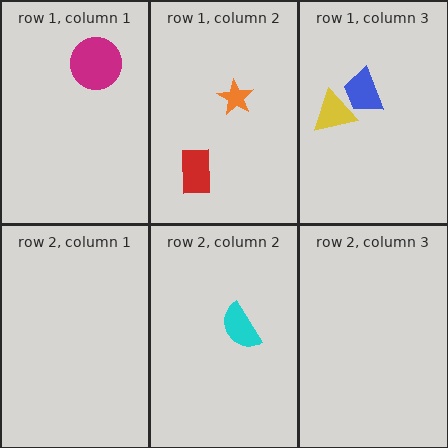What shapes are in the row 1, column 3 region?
The blue trapezoid, the yellow triangle.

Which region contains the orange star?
The row 1, column 2 region.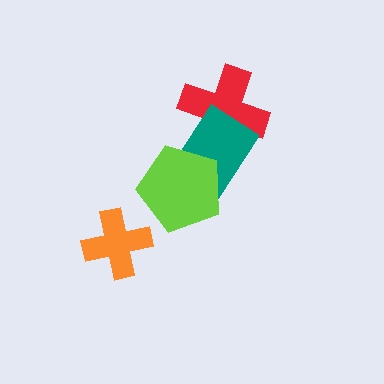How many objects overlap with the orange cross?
0 objects overlap with the orange cross.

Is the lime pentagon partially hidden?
No, no other shape covers it.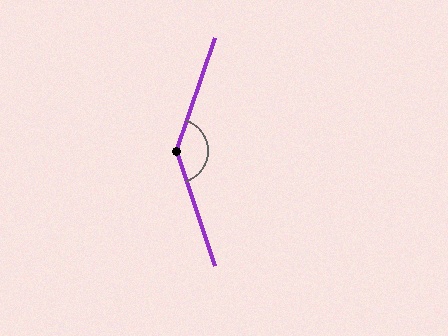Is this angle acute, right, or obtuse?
It is obtuse.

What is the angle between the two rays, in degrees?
Approximately 142 degrees.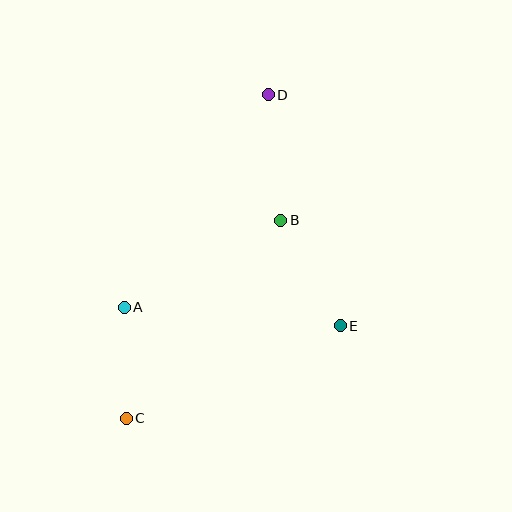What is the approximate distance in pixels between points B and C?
The distance between B and C is approximately 251 pixels.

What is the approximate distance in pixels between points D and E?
The distance between D and E is approximately 242 pixels.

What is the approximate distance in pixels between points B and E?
The distance between B and E is approximately 121 pixels.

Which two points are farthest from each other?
Points C and D are farthest from each other.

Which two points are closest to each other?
Points A and C are closest to each other.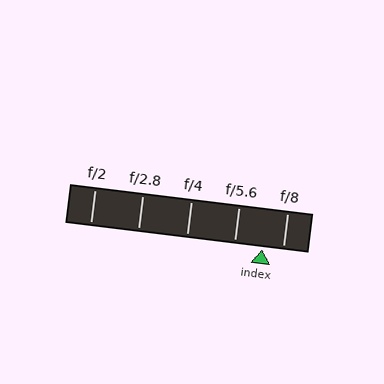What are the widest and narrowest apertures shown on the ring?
The widest aperture shown is f/2 and the narrowest is f/8.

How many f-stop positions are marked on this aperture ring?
There are 5 f-stop positions marked.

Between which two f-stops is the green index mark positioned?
The index mark is between f/5.6 and f/8.